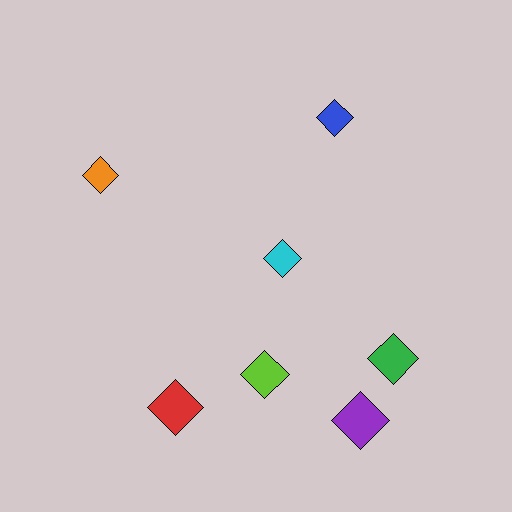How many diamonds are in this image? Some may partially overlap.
There are 7 diamonds.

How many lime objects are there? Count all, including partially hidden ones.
There is 1 lime object.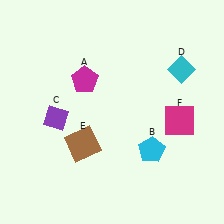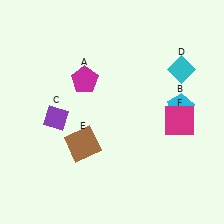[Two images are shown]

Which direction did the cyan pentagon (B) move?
The cyan pentagon (B) moved up.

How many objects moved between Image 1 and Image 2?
1 object moved between the two images.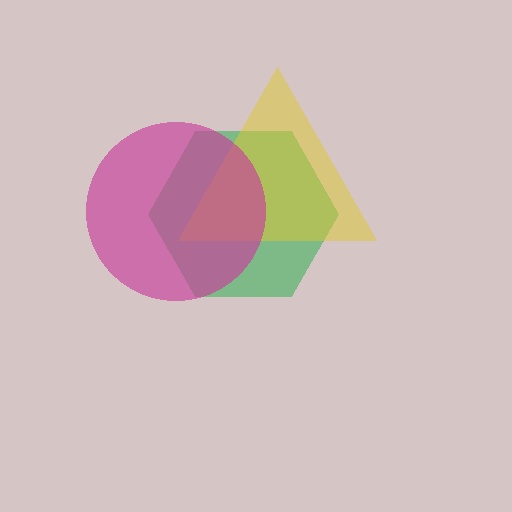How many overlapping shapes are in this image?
There are 3 overlapping shapes in the image.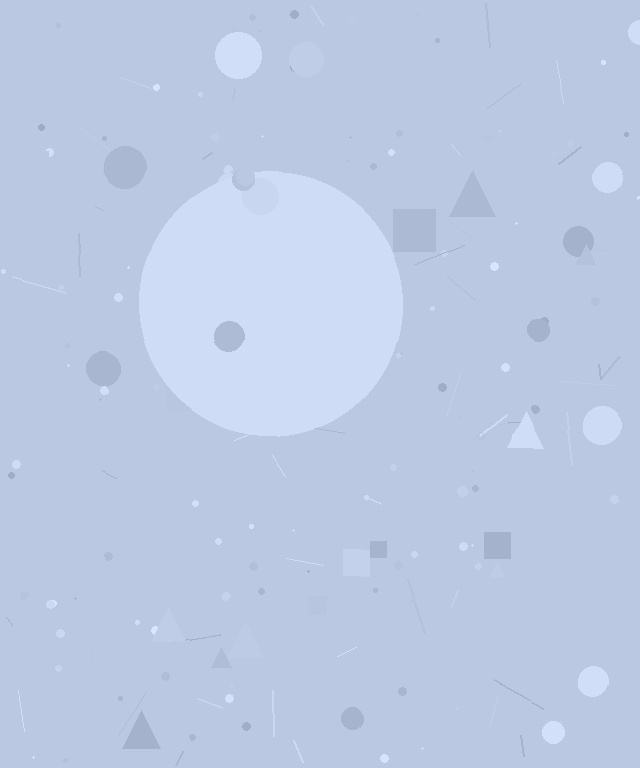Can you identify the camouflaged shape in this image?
The camouflaged shape is a circle.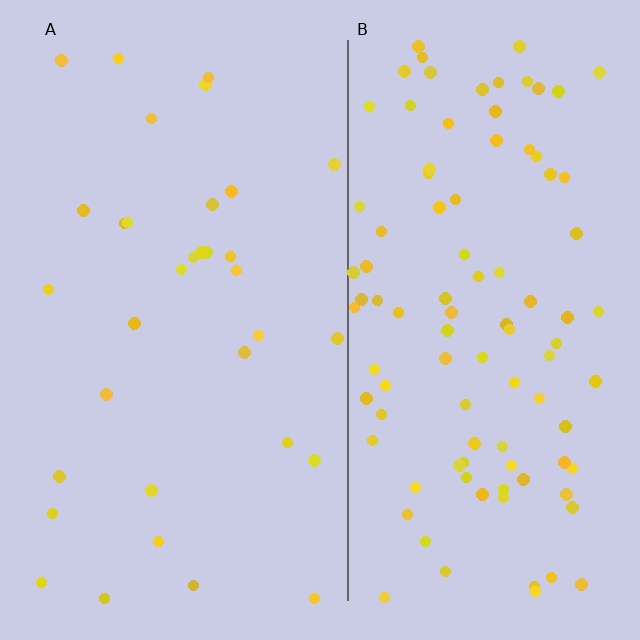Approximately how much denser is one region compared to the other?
Approximately 3.0× — region B over region A.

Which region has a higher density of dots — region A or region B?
B (the right).